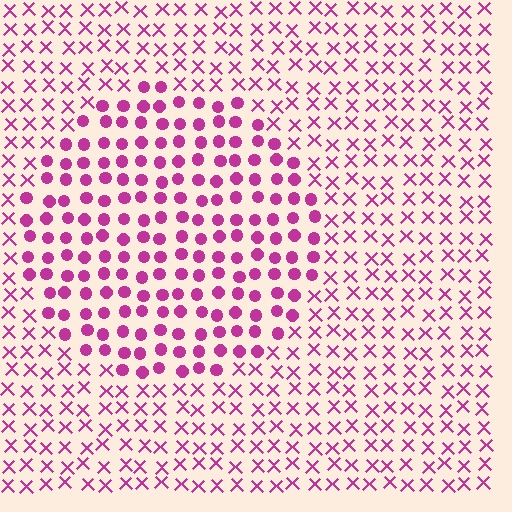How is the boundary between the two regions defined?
The boundary is defined by a change in element shape: circles inside vs. X marks outside. All elements share the same color and spacing.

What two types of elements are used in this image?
The image uses circles inside the circle region and X marks outside it.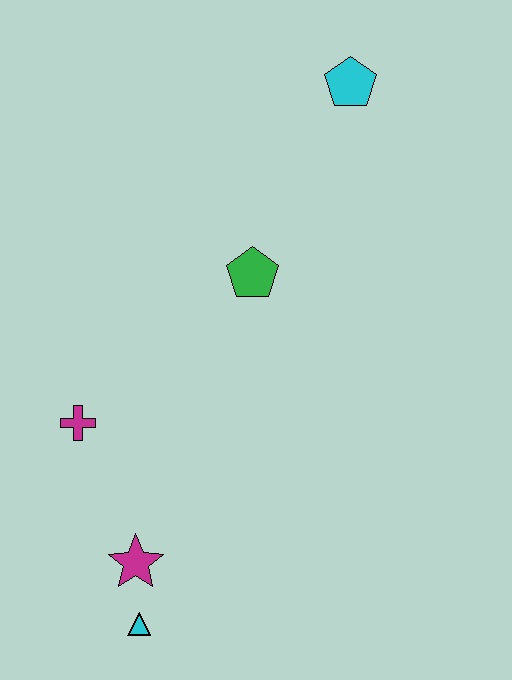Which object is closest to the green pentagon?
The cyan pentagon is closest to the green pentagon.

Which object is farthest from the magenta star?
The cyan pentagon is farthest from the magenta star.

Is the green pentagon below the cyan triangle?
No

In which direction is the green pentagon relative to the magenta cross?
The green pentagon is to the right of the magenta cross.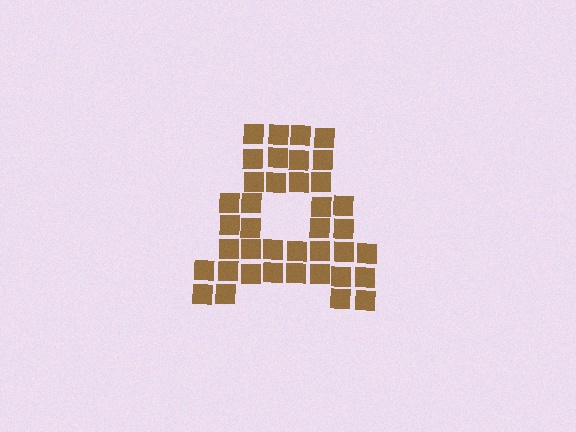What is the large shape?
The large shape is the letter A.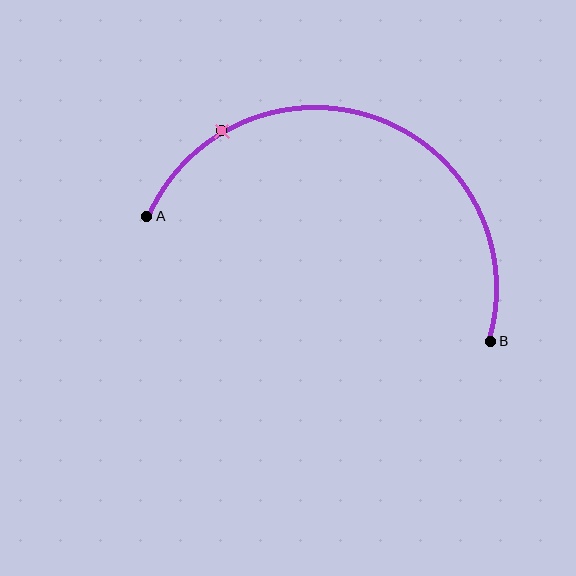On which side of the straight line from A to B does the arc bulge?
The arc bulges above the straight line connecting A and B.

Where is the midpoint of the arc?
The arc midpoint is the point on the curve farthest from the straight line joining A and B. It sits above that line.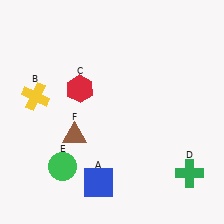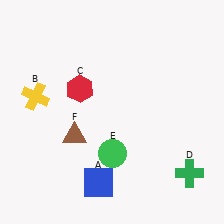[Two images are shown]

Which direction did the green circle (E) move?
The green circle (E) moved right.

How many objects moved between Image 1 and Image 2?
1 object moved between the two images.